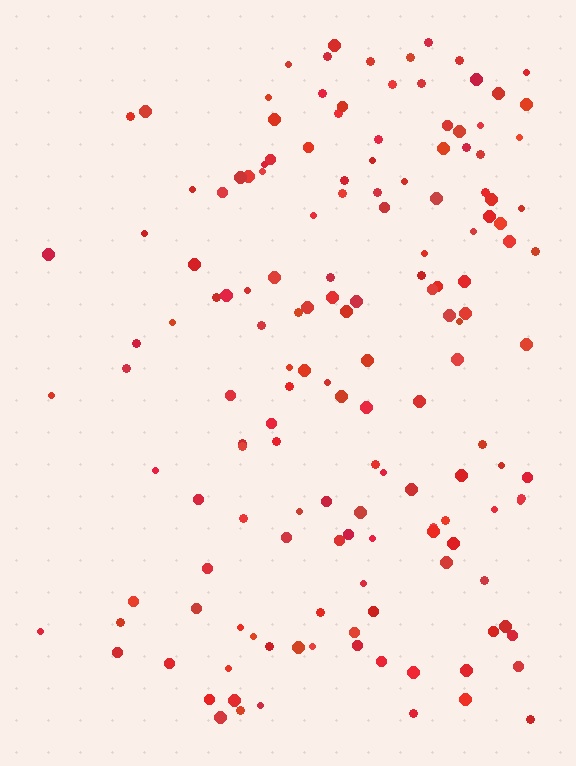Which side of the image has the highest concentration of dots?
The right.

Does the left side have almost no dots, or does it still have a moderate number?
Still a moderate number, just noticeably fewer than the right.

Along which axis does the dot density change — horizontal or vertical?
Horizontal.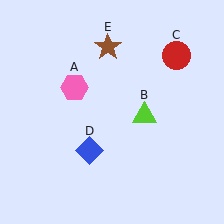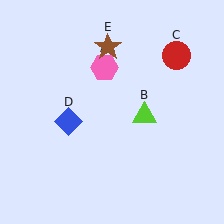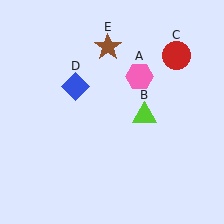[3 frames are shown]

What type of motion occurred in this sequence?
The pink hexagon (object A), blue diamond (object D) rotated clockwise around the center of the scene.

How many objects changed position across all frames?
2 objects changed position: pink hexagon (object A), blue diamond (object D).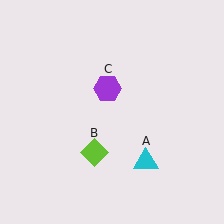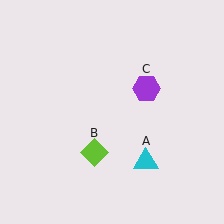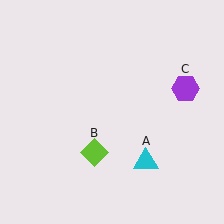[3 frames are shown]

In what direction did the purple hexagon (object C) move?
The purple hexagon (object C) moved right.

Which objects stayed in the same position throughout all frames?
Cyan triangle (object A) and lime diamond (object B) remained stationary.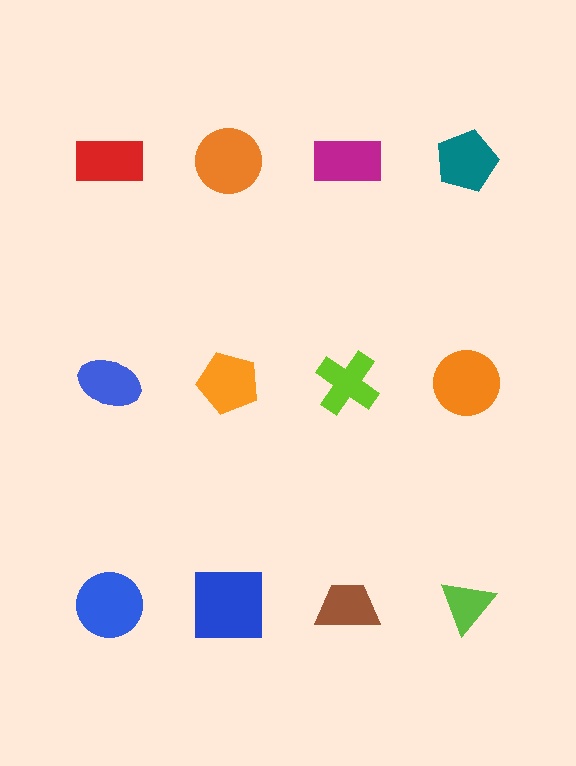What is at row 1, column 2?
An orange circle.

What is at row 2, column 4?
An orange circle.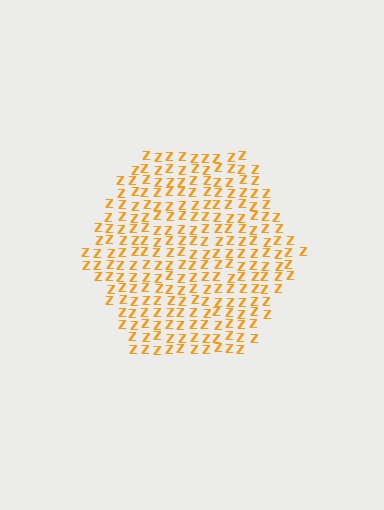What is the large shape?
The large shape is a hexagon.